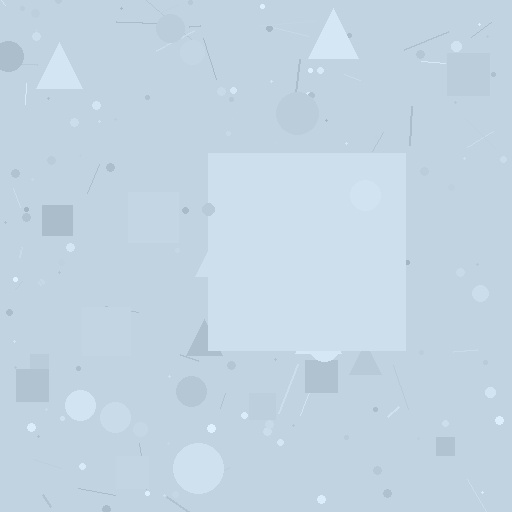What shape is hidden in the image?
A square is hidden in the image.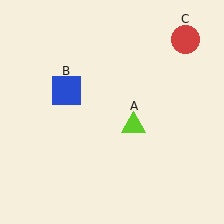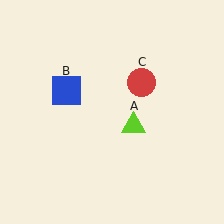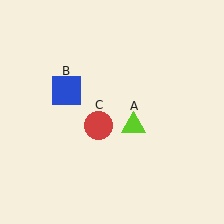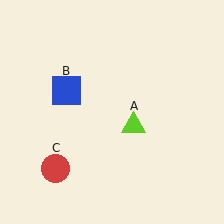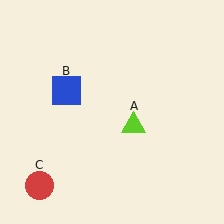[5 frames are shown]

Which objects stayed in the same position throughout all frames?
Lime triangle (object A) and blue square (object B) remained stationary.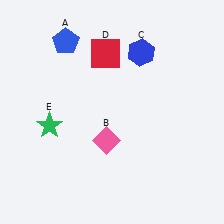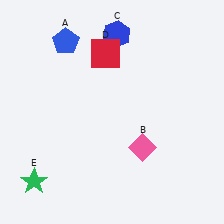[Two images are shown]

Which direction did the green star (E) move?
The green star (E) moved down.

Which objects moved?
The objects that moved are: the pink diamond (B), the blue hexagon (C), the green star (E).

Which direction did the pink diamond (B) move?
The pink diamond (B) moved right.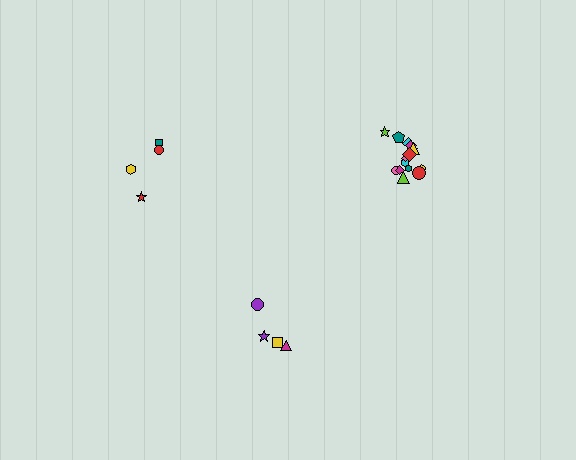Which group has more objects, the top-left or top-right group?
The top-right group.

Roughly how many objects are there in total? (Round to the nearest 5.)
Roughly 25 objects in total.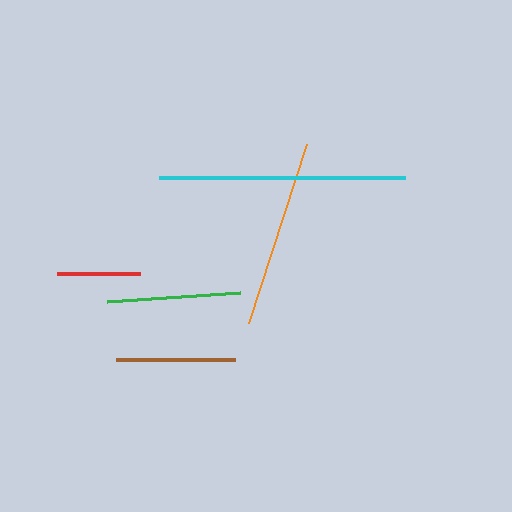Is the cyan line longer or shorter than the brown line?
The cyan line is longer than the brown line.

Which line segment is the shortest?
The red line is the shortest at approximately 83 pixels.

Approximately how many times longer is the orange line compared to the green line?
The orange line is approximately 1.4 times the length of the green line.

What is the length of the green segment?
The green segment is approximately 133 pixels long.